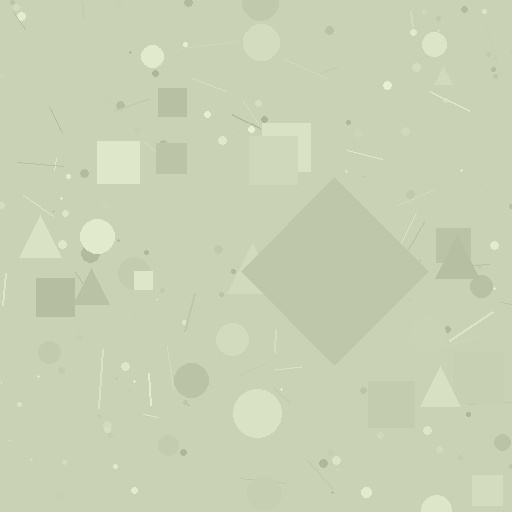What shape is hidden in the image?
A diamond is hidden in the image.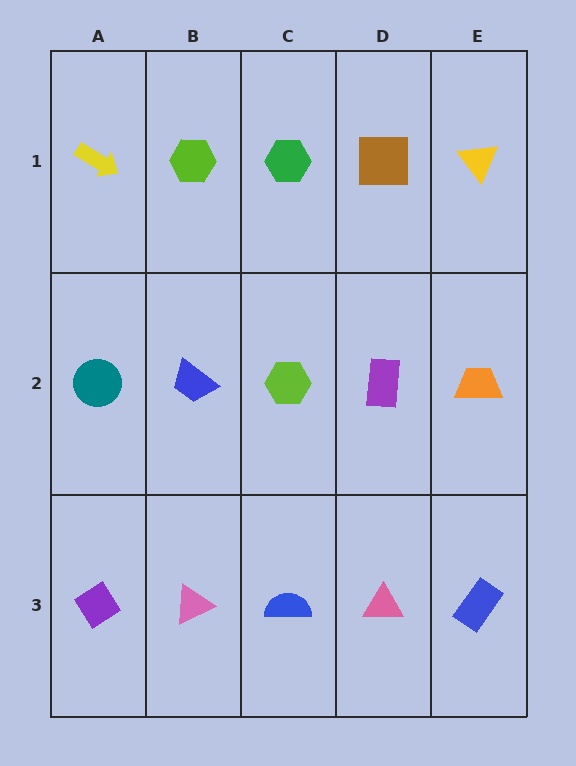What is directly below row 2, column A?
A purple diamond.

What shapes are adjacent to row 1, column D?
A purple rectangle (row 2, column D), a green hexagon (row 1, column C), a yellow triangle (row 1, column E).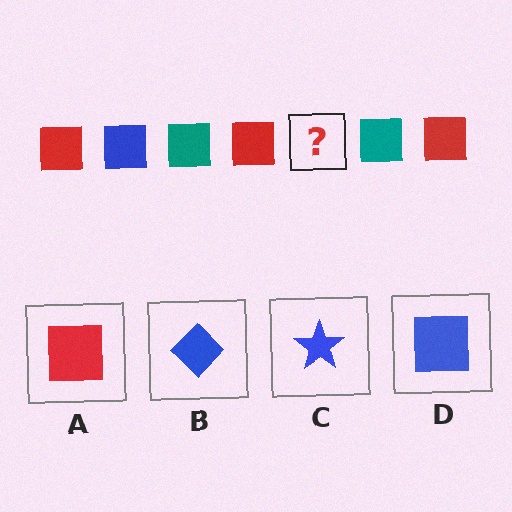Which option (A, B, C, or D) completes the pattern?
D.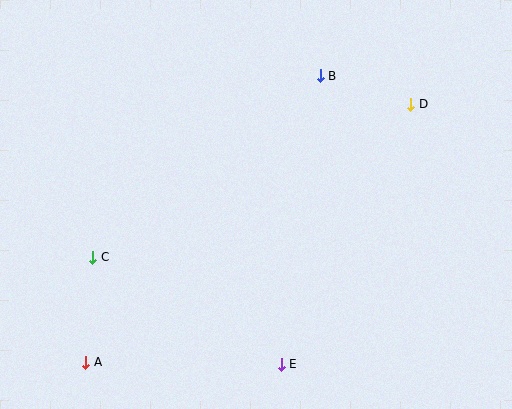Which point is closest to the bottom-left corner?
Point A is closest to the bottom-left corner.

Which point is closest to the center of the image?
Point B at (320, 76) is closest to the center.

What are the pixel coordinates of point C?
Point C is at (93, 257).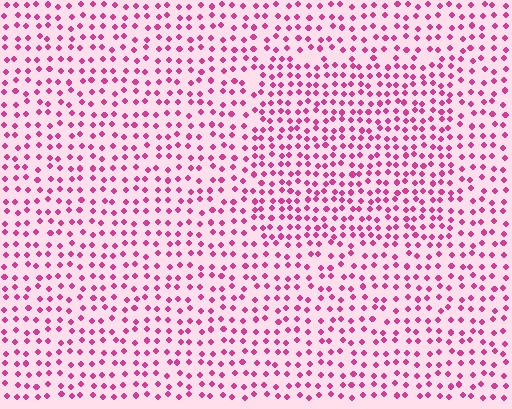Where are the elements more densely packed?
The elements are more densely packed inside the rectangle boundary.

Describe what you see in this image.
The image contains small magenta elements arranged at two different densities. A rectangle-shaped region is visible where the elements are more densely packed than the surrounding area.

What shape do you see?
I see a rectangle.